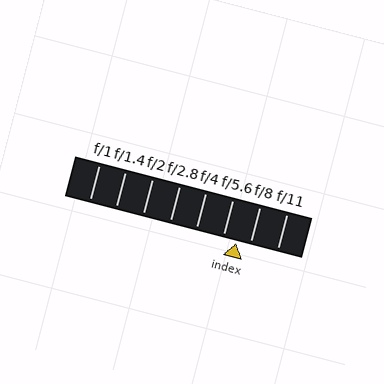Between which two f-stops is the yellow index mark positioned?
The index mark is between f/5.6 and f/8.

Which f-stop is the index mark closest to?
The index mark is closest to f/5.6.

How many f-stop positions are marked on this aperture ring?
There are 8 f-stop positions marked.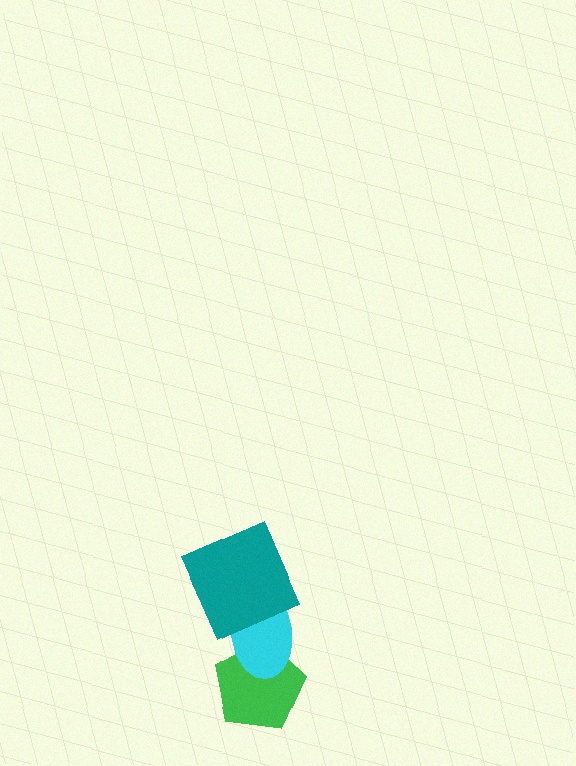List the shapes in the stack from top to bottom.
From top to bottom: the teal square, the cyan ellipse, the green pentagon.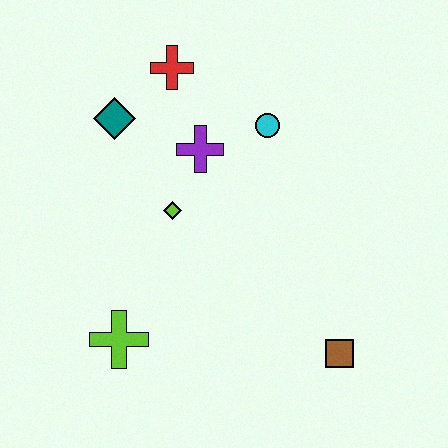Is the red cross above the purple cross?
Yes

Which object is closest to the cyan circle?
The purple cross is closest to the cyan circle.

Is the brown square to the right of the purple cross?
Yes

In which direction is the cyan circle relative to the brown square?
The cyan circle is above the brown square.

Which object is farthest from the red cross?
The brown square is farthest from the red cross.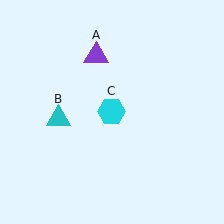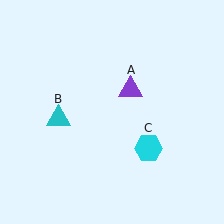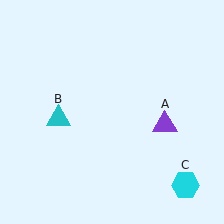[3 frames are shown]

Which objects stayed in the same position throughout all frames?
Cyan triangle (object B) remained stationary.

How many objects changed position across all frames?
2 objects changed position: purple triangle (object A), cyan hexagon (object C).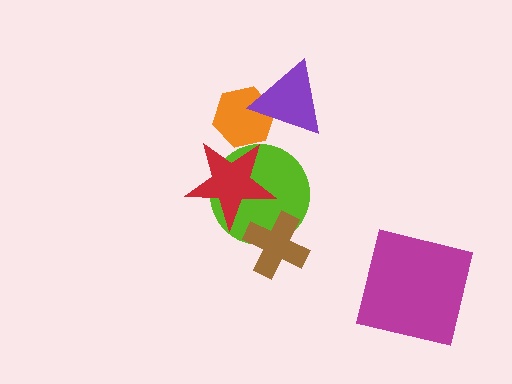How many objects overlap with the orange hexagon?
2 objects overlap with the orange hexagon.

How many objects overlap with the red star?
2 objects overlap with the red star.